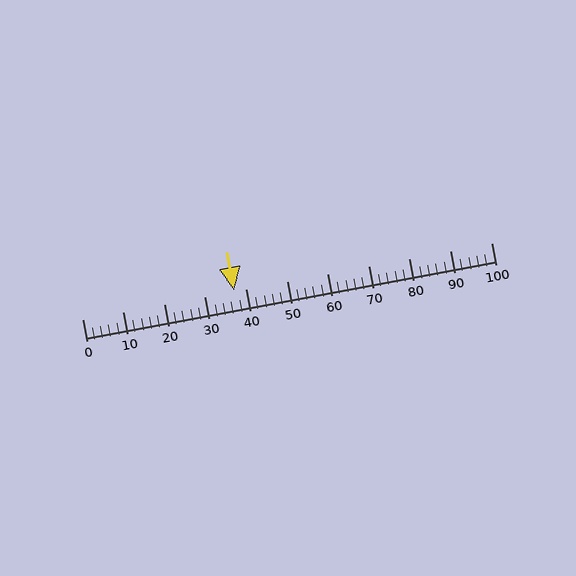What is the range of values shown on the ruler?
The ruler shows values from 0 to 100.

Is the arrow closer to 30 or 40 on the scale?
The arrow is closer to 40.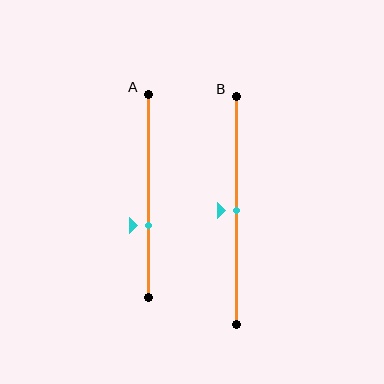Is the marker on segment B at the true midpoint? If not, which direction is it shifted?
Yes, the marker on segment B is at the true midpoint.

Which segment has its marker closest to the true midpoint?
Segment B has its marker closest to the true midpoint.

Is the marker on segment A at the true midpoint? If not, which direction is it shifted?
No, the marker on segment A is shifted downward by about 14% of the segment length.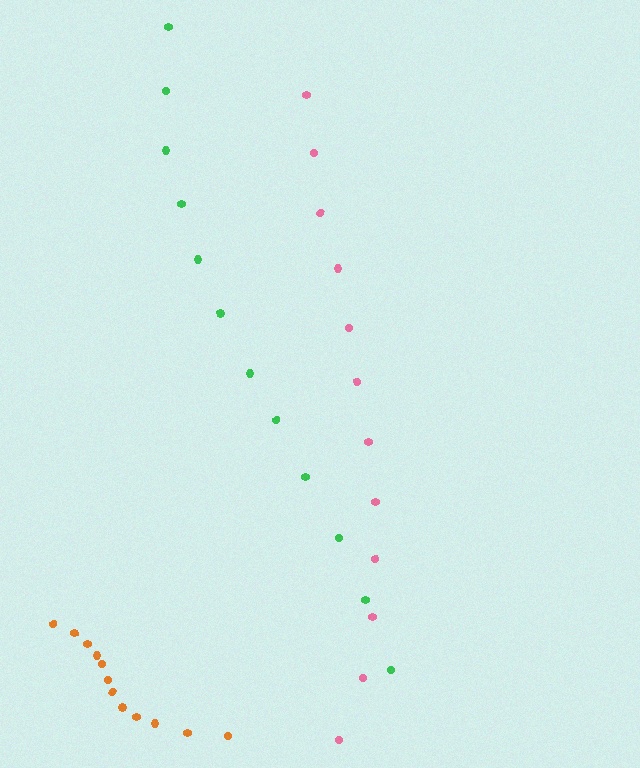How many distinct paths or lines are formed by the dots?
There are 3 distinct paths.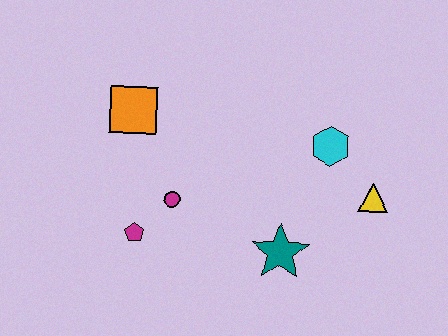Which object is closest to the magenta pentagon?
The magenta circle is closest to the magenta pentagon.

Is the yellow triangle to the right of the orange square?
Yes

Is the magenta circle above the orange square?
No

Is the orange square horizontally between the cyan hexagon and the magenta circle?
No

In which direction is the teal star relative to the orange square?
The teal star is to the right of the orange square.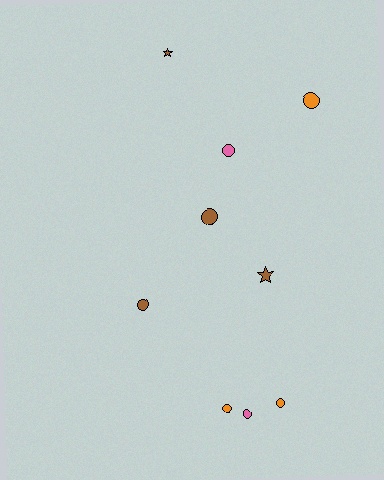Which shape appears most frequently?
Circle, with 7 objects.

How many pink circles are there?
There are 2 pink circles.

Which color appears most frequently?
Brown, with 4 objects.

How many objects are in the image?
There are 9 objects.